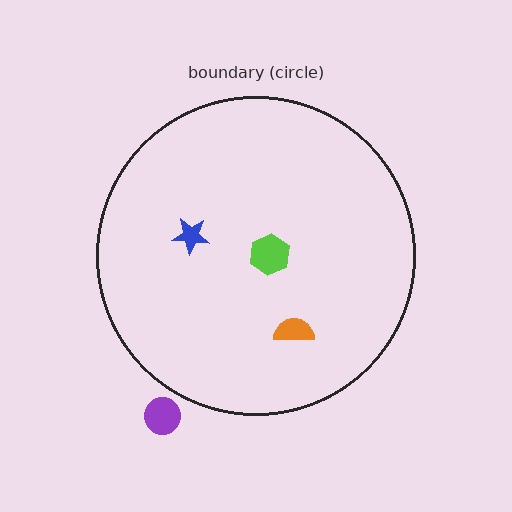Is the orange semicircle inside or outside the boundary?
Inside.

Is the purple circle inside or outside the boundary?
Outside.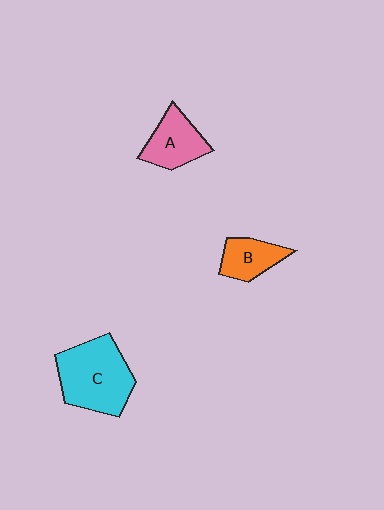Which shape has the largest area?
Shape C (cyan).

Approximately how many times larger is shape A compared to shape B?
Approximately 1.2 times.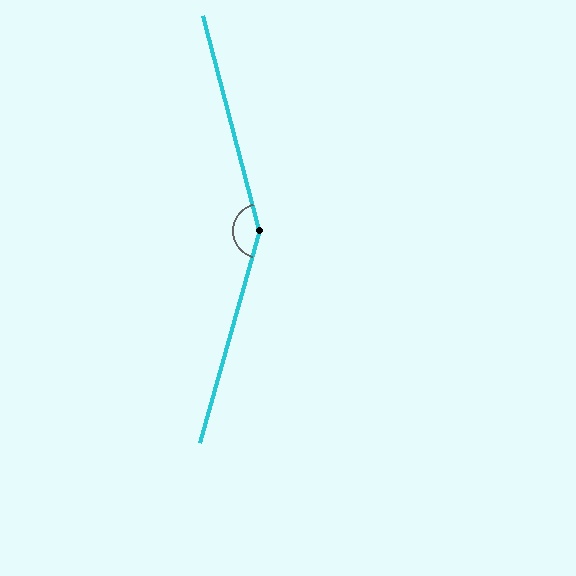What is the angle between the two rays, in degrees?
Approximately 149 degrees.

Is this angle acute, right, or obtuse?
It is obtuse.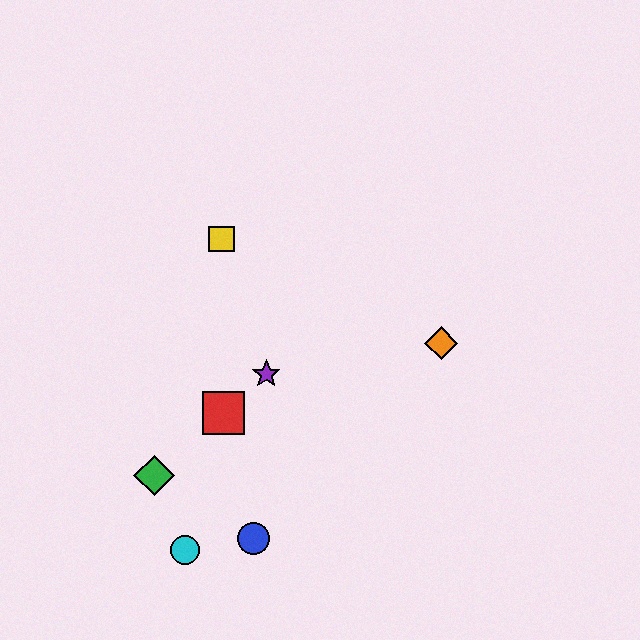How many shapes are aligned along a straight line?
3 shapes (the red square, the green diamond, the purple star) are aligned along a straight line.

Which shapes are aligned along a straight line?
The red square, the green diamond, the purple star are aligned along a straight line.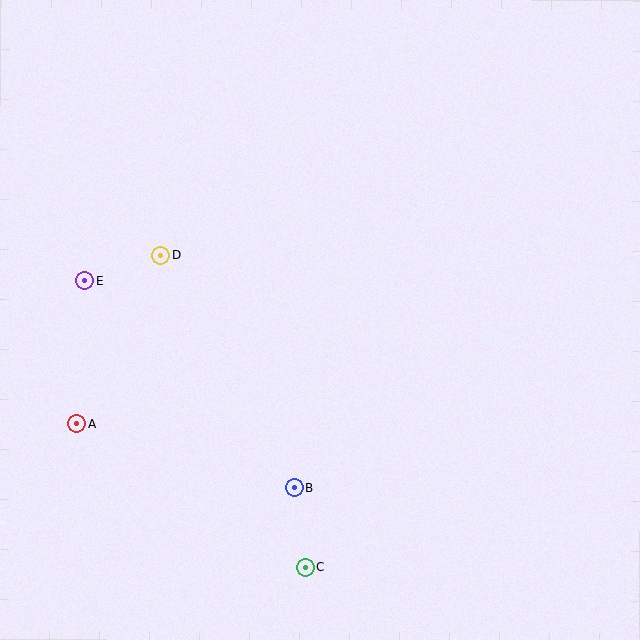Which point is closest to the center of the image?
Point B at (294, 488) is closest to the center.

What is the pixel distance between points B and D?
The distance between B and D is 268 pixels.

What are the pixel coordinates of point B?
Point B is at (294, 488).